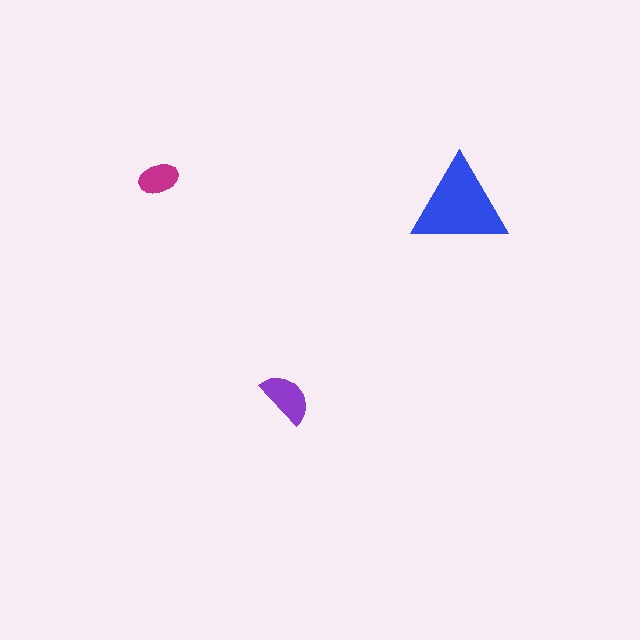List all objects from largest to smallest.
The blue triangle, the purple semicircle, the magenta ellipse.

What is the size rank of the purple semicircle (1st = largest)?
2nd.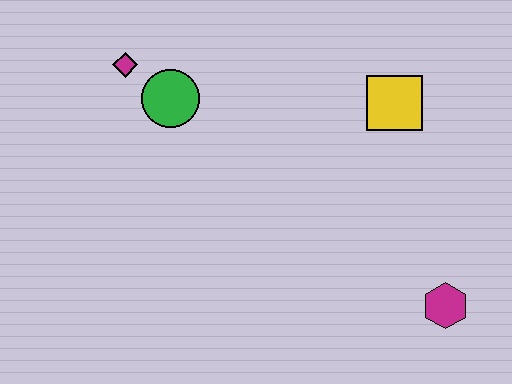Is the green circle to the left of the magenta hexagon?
Yes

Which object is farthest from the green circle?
The magenta hexagon is farthest from the green circle.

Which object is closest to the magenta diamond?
The green circle is closest to the magenta diamond.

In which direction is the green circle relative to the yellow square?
The green circle is to the left of the yellow square.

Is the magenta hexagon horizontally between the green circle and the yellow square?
No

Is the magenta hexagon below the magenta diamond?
Yes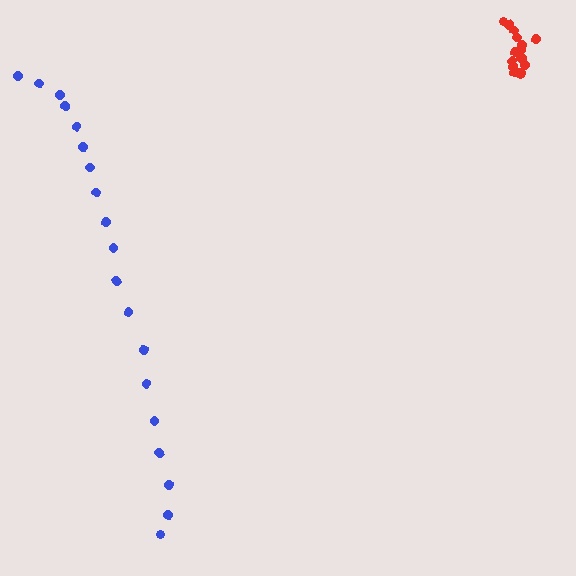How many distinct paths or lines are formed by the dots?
There are 2 distinct paths.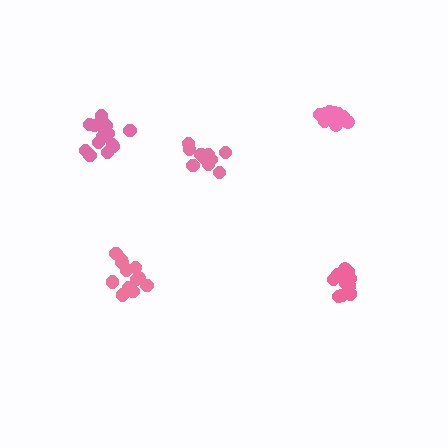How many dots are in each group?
Group 1: 11 dots, Group 2: 14 dots, Group 3: 11 dots, Group 4: 12 dots, Group 5: 11 dots (59 total).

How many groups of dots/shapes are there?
There are 5 groups.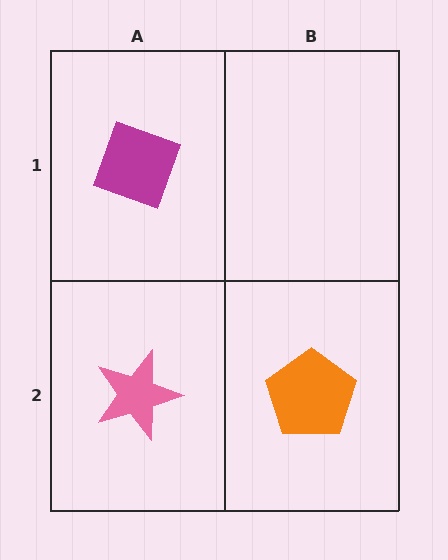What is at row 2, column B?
An orange pentagon.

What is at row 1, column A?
A magenta diamond.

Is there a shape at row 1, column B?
No, that cell is empty.